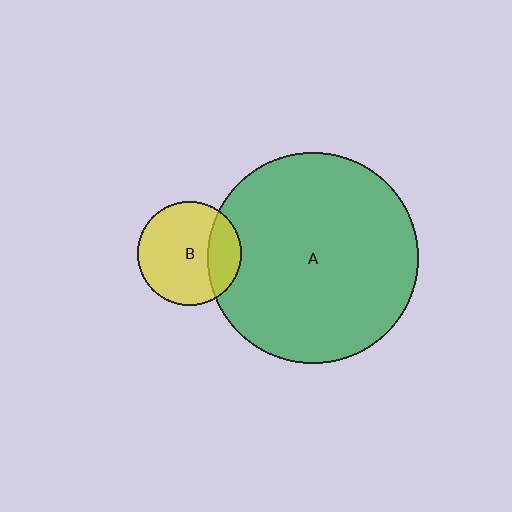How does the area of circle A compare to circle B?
Approximately 4.1 times.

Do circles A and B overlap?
Yes.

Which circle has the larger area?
Circle A (green).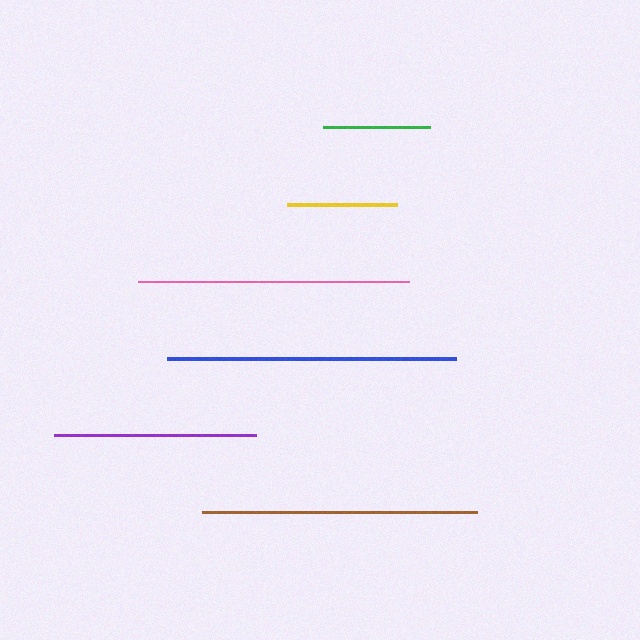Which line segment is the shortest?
The green line is the shortest at approximately 108 pixels.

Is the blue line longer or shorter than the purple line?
The blue line is longer than the purple line.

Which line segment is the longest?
The blue line is the longest at approximately 288 pixels.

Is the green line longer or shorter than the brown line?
The brown line is longer than the green line.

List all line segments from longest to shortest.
From longest to shortest: blue, brown, pink, purple, yellow, green.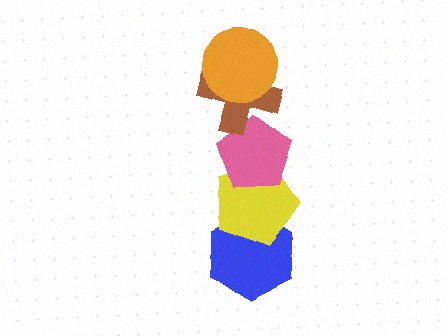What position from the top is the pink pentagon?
The pink pentagon is 3rd from the top.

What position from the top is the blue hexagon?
The blue hexagon is 5th from the top.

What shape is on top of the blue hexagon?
The yellow pentagon is on top of the blue hexagon.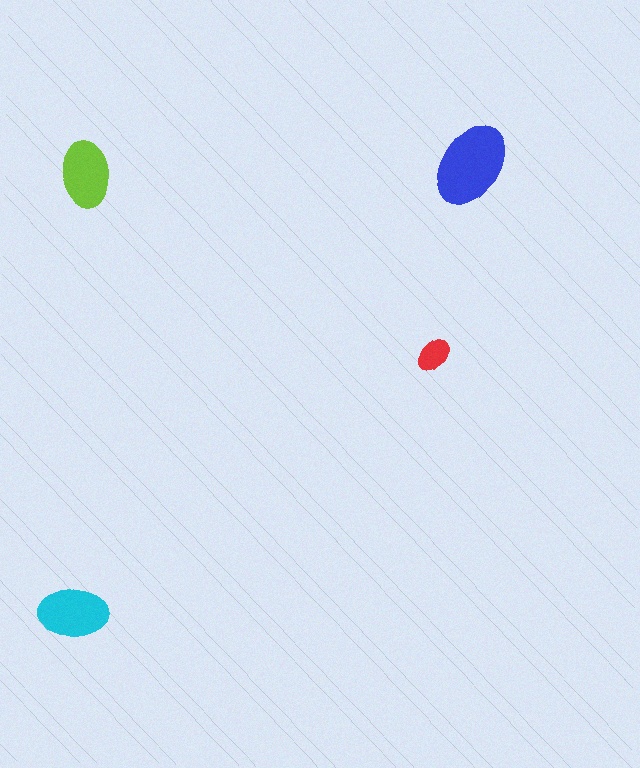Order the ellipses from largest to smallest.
the blue one, the cyan one, the lime one, the red one.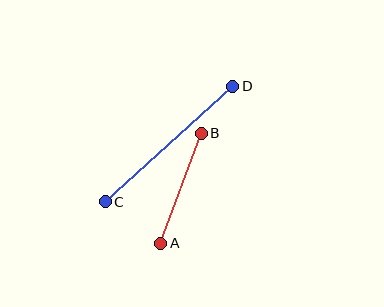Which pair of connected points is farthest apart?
Points C and D are farthest apart.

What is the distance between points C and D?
The distance is approximately 172 pixels.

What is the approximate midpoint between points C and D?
The midpoint is at approximately (169, 144) pixels.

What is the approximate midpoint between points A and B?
The midpoint is at approximately (181, 188) pixels.